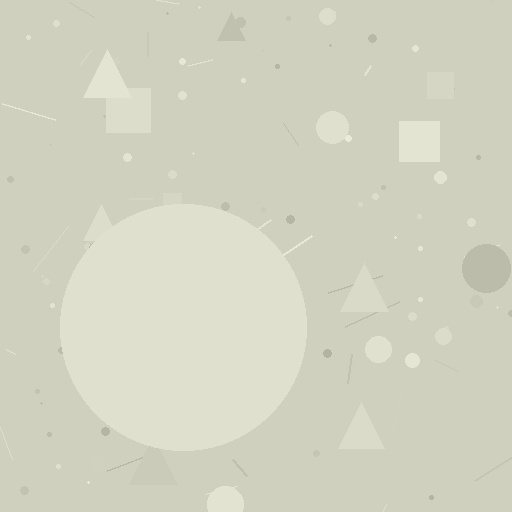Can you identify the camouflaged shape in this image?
The camouflaged shape is a circle.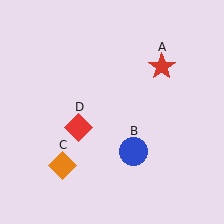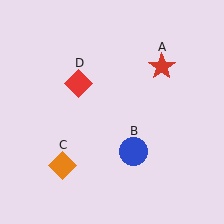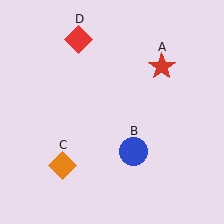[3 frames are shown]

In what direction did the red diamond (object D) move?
The red diamond (object D) moved up.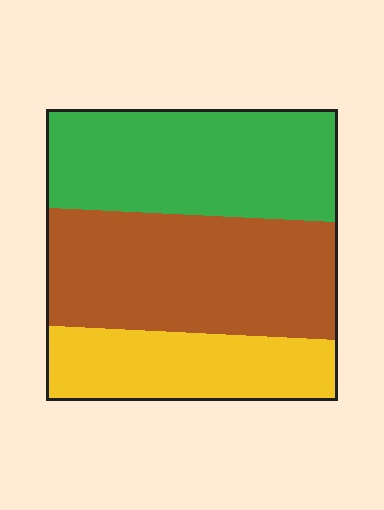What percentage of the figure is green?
Green covers around 35% of the figure.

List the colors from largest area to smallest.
From largest to smallest: brown, green, yellow.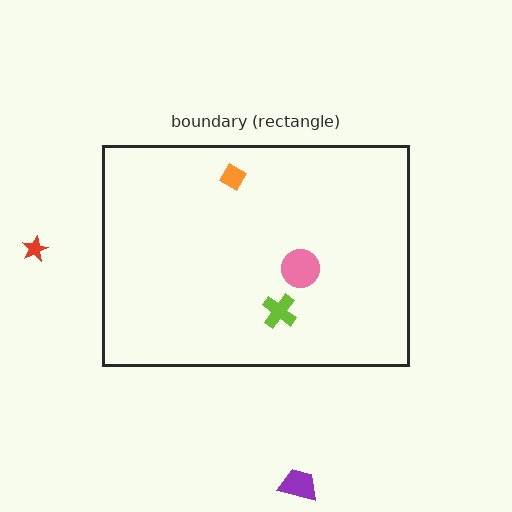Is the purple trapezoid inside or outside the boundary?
Outside.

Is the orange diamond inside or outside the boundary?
Inside.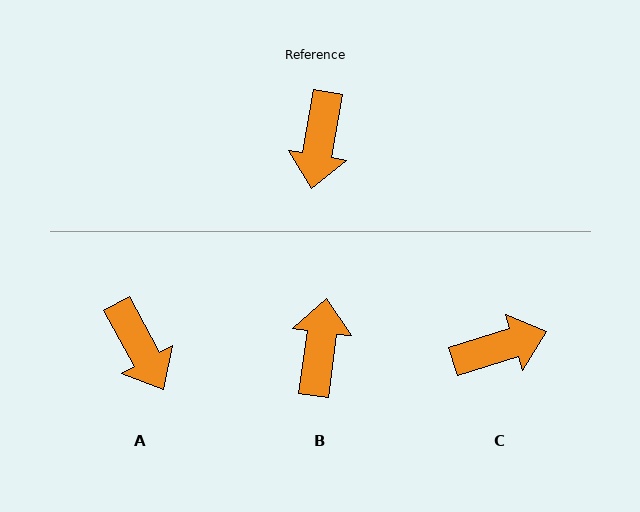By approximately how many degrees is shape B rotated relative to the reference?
Approximately 178 degrees clockwise.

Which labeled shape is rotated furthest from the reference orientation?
B, about 178 degrees away.